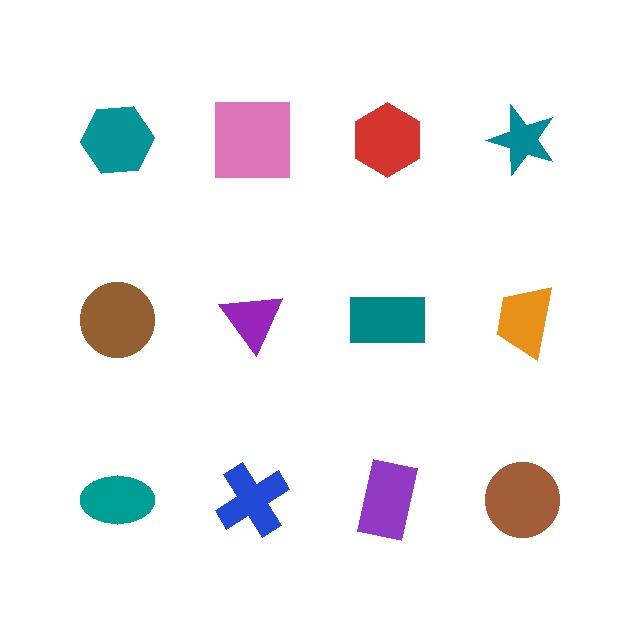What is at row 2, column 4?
An orange trapezoid.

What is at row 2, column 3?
A teal rectangle.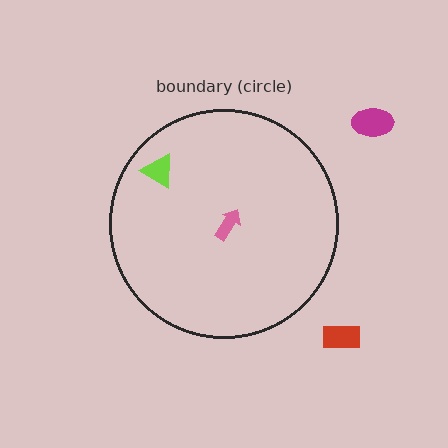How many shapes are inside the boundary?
2 inside, 2 outside.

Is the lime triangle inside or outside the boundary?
Inside.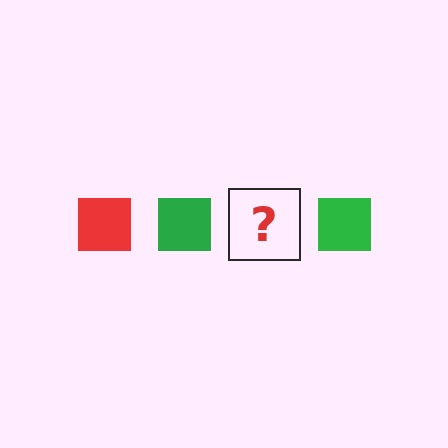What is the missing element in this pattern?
The missing element is a red square.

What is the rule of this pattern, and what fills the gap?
The rule is that the pattern cycles through red, green squares. The gap should be filled with a red square.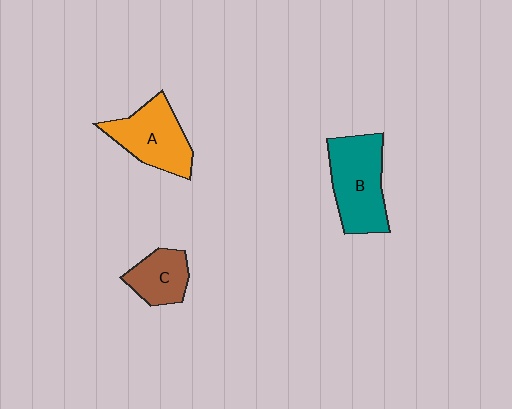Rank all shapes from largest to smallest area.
From largest to smallest: B (teal), A (orange), C (brown).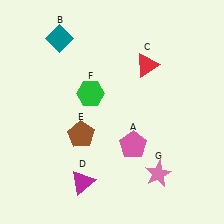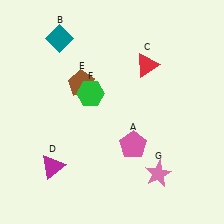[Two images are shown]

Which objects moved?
The objects that moved are: the magenta triangle (D), the brown pentagon (E).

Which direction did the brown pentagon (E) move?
The brown pentagon (E) moved up.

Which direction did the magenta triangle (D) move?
The magenta triangle (D) moved left.